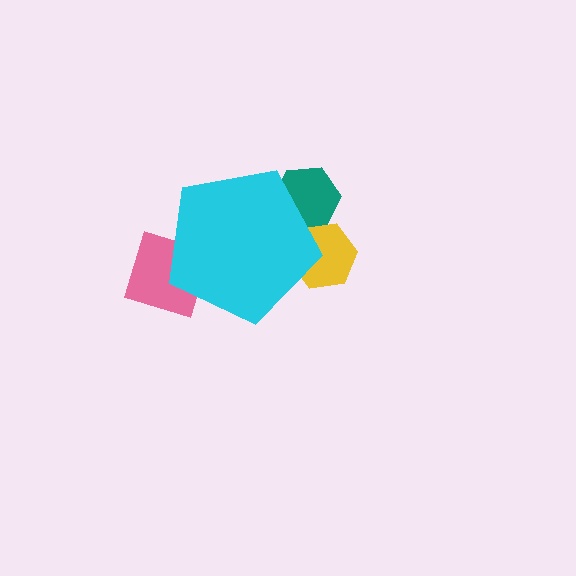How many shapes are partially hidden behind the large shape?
4 shapes are partially hidden.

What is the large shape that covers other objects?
A cyan pentagon.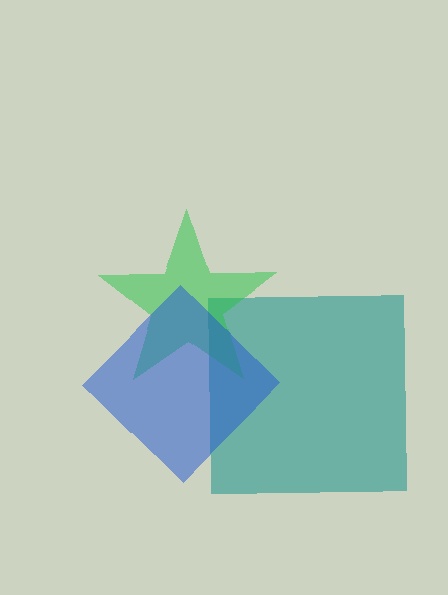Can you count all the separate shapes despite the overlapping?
Yes, there are 3 separate shapes.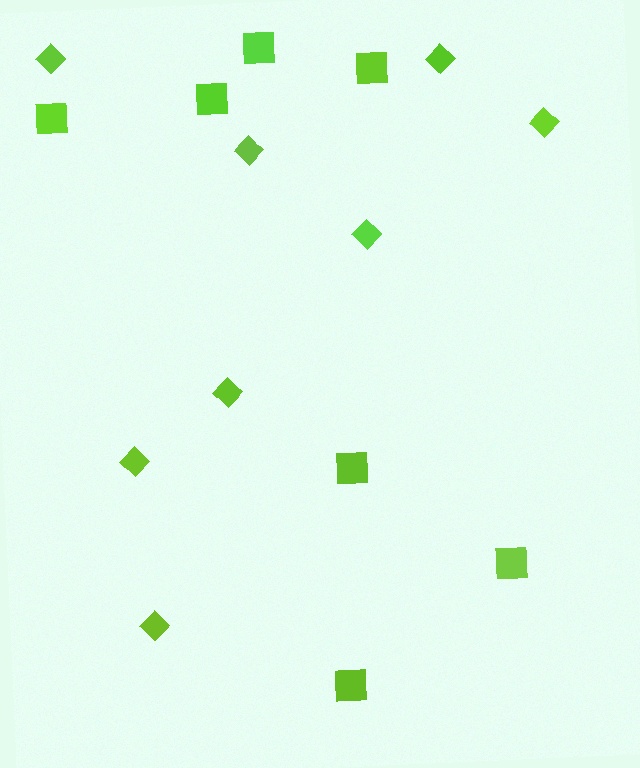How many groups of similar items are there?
There are 2 groups: one group of diamonds (8) and one group of squares (7).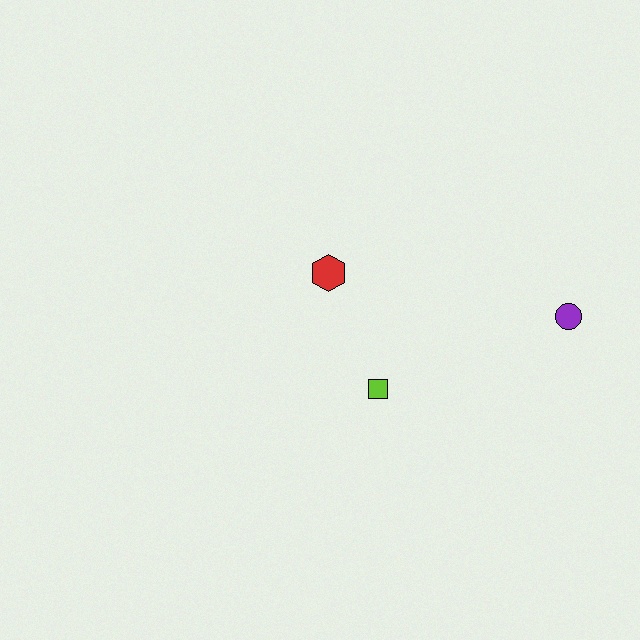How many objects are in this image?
There are 3 objects.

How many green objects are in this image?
There are no green objects.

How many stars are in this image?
There are no stars.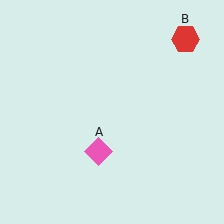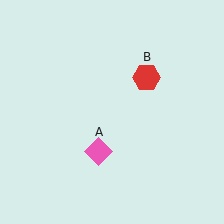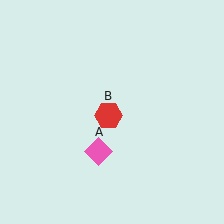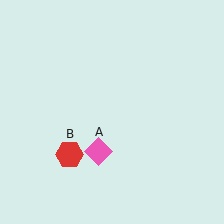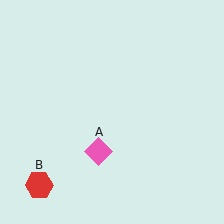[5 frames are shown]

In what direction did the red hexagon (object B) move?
The red hexagon (object B) moved down and to the left.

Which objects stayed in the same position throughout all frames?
Pink diamond (object A) remained stationary.